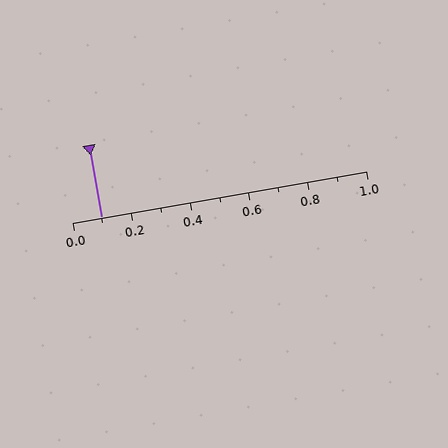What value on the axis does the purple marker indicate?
The marker indicates approximately 0.1.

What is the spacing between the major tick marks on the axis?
The major ticks are spaced 0.2 apart.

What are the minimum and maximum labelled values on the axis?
The axis runs from 0.0 to 1.0.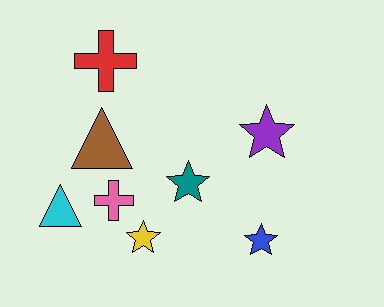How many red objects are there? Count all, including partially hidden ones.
There is 1 red object.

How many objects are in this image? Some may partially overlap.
There are 8 objects.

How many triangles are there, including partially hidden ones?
There are 2 triangles.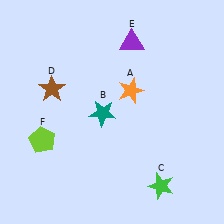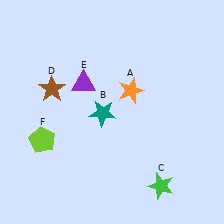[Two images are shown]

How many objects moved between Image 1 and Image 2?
1 object moved between the two images.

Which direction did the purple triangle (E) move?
The purple triangle (E) moved left.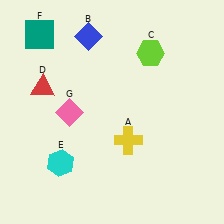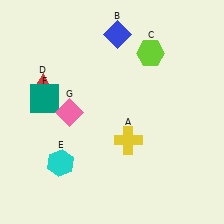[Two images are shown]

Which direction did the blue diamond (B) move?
The blue diamond (B) moved right.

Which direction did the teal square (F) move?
The teal square (F) moved down.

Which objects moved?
The objects that moved are: the blue diamond (B), the teal square (F).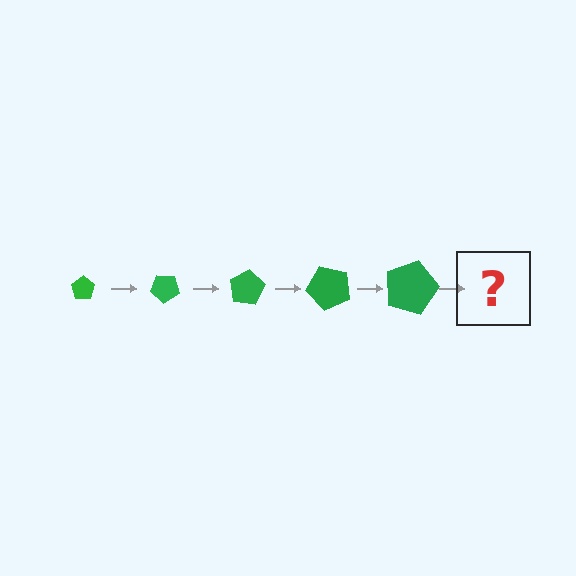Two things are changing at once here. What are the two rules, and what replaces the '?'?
The two rules are that the pentagon grows larger each step and it rotates 40 degrees each step. The '?' should be a pentagon, larger than the previous one and rotated 200 degrees from the start.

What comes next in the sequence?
The next element should be a pentagon, larger than the previous one and rotated 200 degrees from the start.